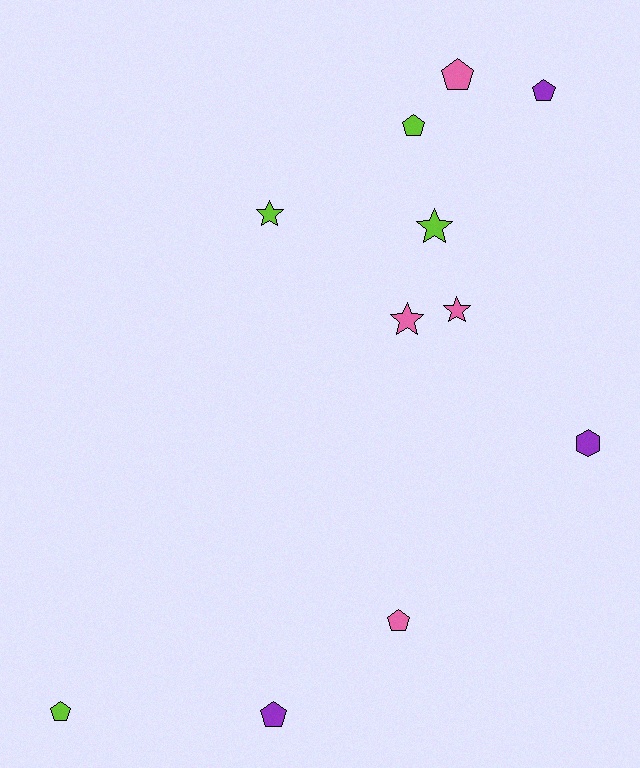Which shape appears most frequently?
Pentagon, with 6 objects.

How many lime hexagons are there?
There are no lime hexagons.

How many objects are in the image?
There are 11 objects.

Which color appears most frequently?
Pink, with 4 objects.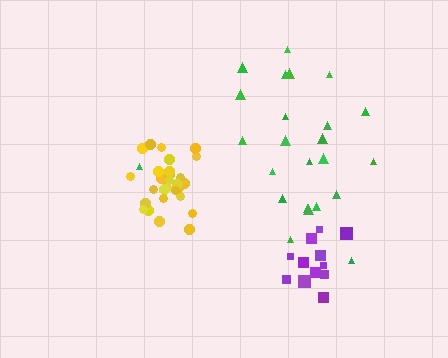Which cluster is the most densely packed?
Yellow.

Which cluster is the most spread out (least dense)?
Green.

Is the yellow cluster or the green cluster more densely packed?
Yellow.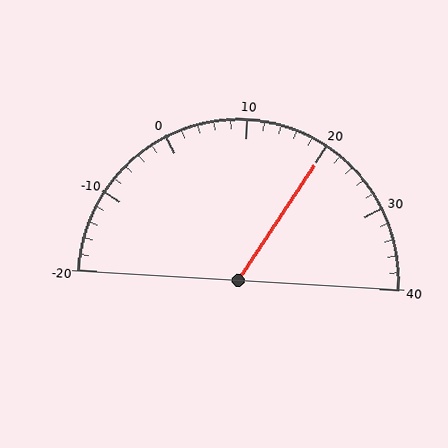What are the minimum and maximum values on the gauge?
The gauge ranges from -20 to 40.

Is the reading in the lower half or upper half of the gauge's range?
The reading is in the upper half of the range (-20 to 40).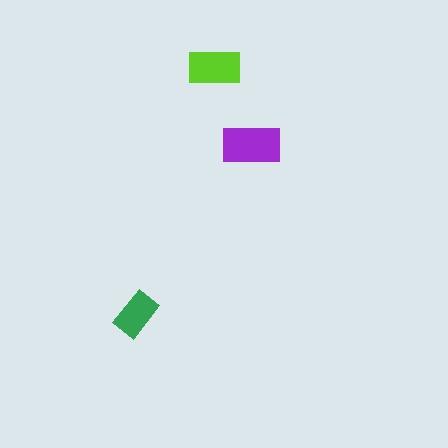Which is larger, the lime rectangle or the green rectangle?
The lime one.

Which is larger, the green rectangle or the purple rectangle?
The purple one.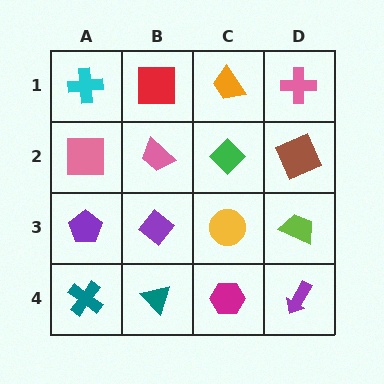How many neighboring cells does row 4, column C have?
3.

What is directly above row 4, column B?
A purple diamond.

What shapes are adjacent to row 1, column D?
A brown square (row 2, column D), an orange trapezoid (row 1, column C).